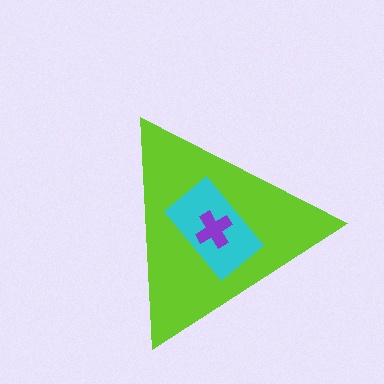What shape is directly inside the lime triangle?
The cyan rectangle.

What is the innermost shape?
The purple cross.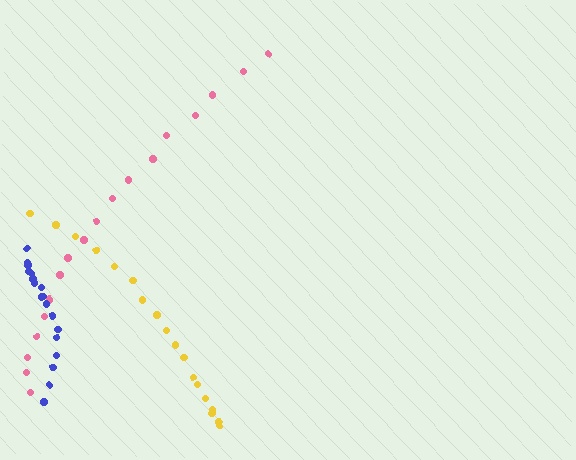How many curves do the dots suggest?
There are 3 distinct paths.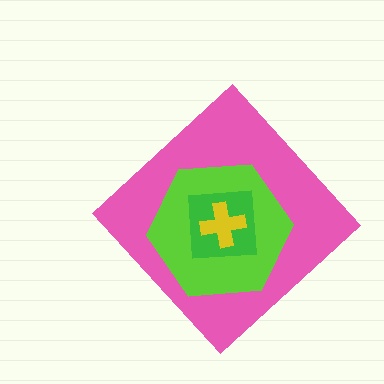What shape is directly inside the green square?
The yellow cross.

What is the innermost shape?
The yellow cross.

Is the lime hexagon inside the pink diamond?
Yes.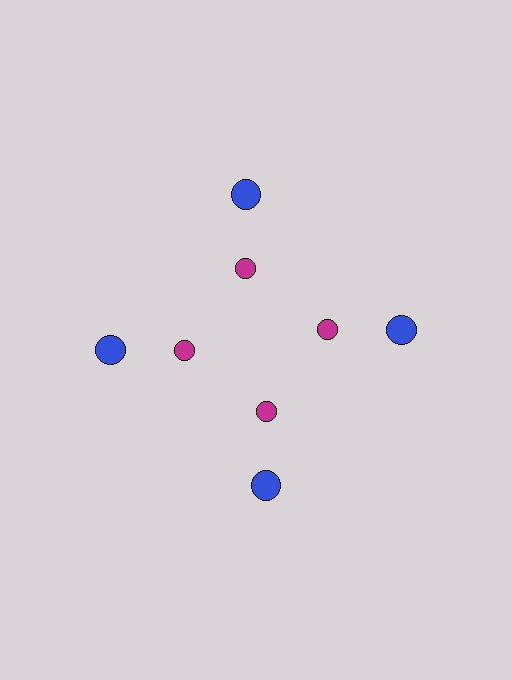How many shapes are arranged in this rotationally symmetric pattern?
There are 8 shapes, arranged in 4 groups of 2.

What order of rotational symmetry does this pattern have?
This pattern has 4-fold rotational symmetry.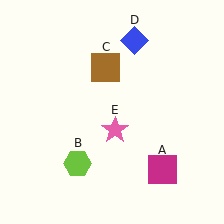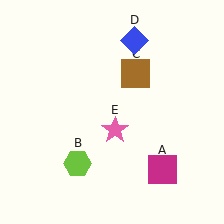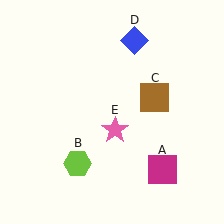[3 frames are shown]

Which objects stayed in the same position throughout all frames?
Magenta square (object A) and lime hexagon (object B) and blue diamond (object D) and pink star (object E) remained stationary.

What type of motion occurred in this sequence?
The brown square (object C) rotated clockwise around the center of the scene.